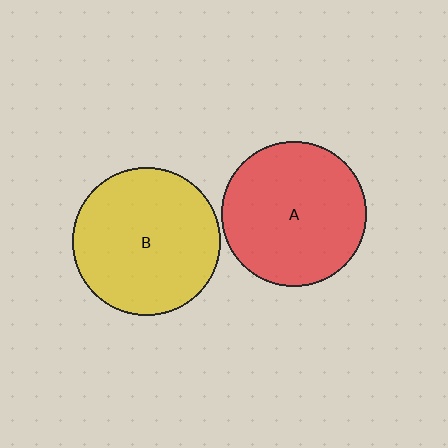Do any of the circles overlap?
No, none of the circles overlap.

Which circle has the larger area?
Circle B (yellow).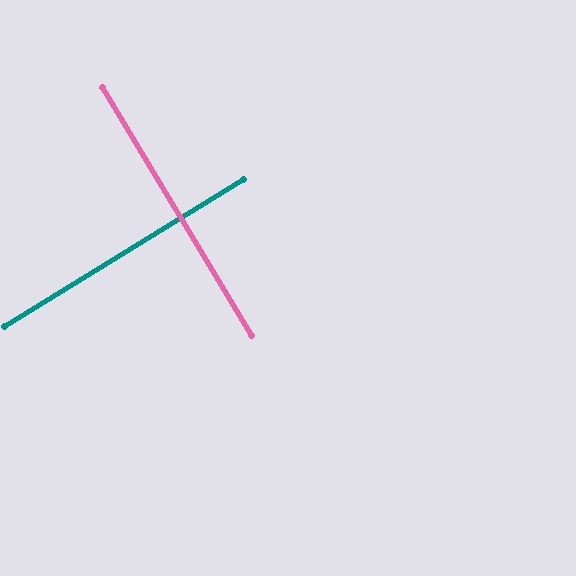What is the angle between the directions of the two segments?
Approximately 89 degrees.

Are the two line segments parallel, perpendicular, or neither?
Perpendicular — they meet at approximately 89°.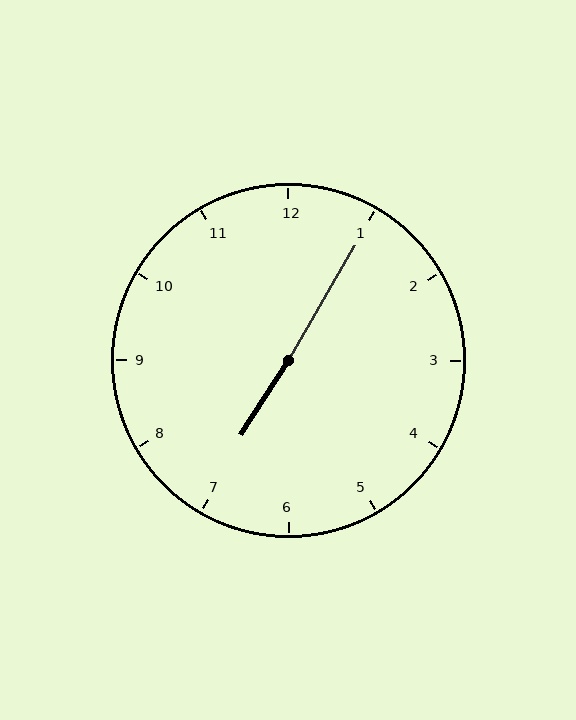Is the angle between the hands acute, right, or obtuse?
It is obtuse.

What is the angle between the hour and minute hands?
Approximately 178 degrees.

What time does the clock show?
7:05.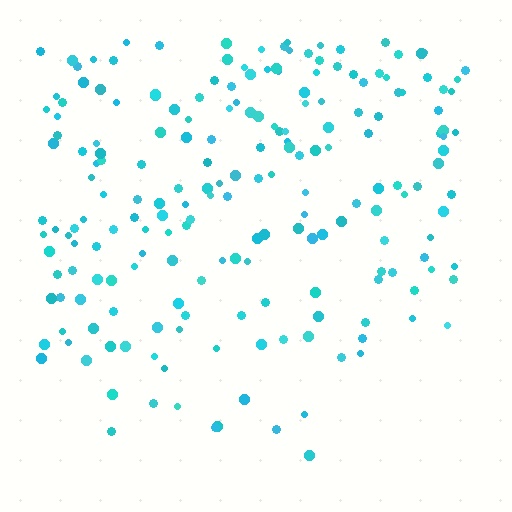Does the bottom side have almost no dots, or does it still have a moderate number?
Still a moderate number, just noticeably fewer than the top.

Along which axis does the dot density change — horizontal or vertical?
Vertical.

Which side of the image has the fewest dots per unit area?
The bottom.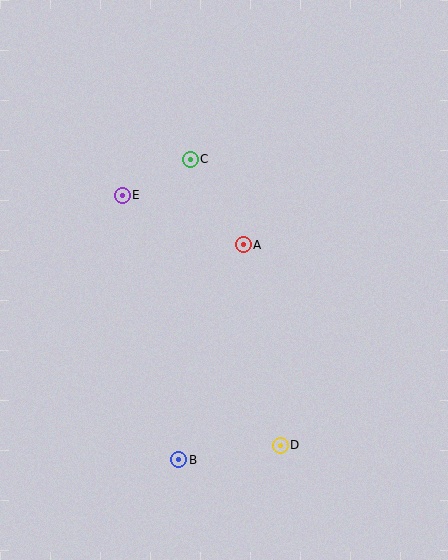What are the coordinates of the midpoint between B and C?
The midpoint between B and C is at (185, 309).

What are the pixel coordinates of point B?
Point B is at (179, 460).